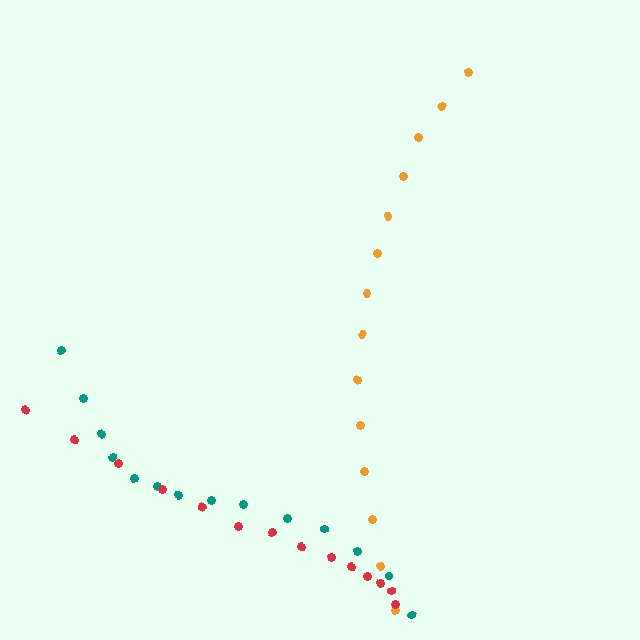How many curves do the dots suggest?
There are 3 distinct paths.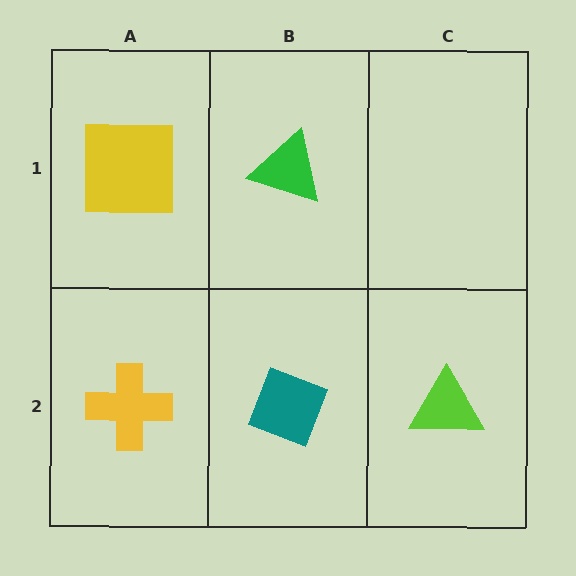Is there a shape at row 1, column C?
No, that cell is empty.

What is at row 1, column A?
A yellow square.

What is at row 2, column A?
A yellow cross.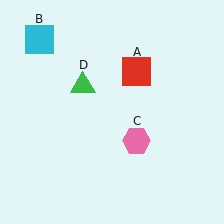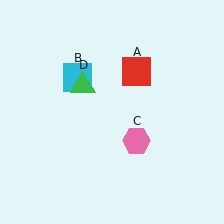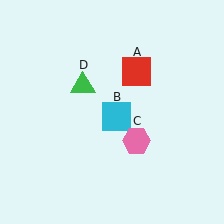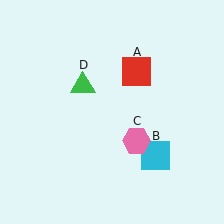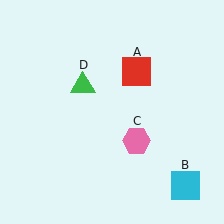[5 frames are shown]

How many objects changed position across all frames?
1 object changed position: cyan square (object B).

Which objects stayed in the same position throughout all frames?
Red square (object A) and pink hexagon (object C) and green triangle (object D) remained stationary.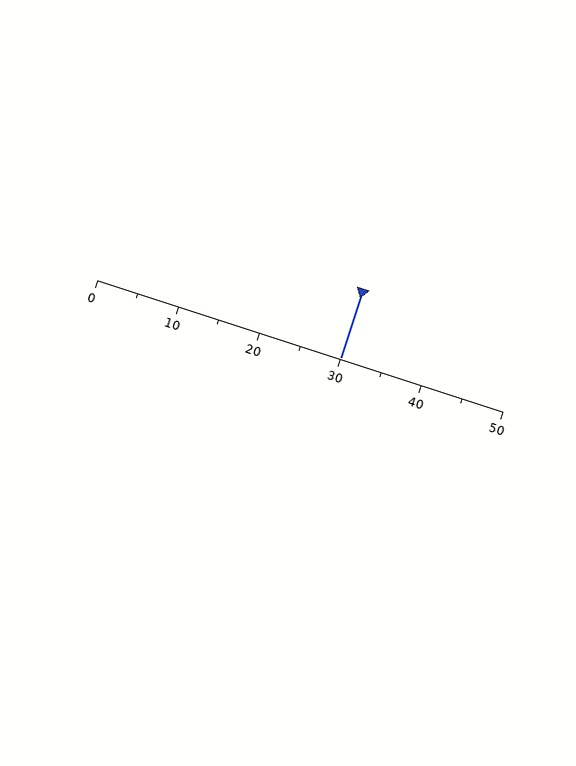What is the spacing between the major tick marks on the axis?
The major ticks are spaced 10 apart.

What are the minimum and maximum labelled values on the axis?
The axis runs from 0 to 50.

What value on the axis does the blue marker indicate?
The marker indicates approximately 30.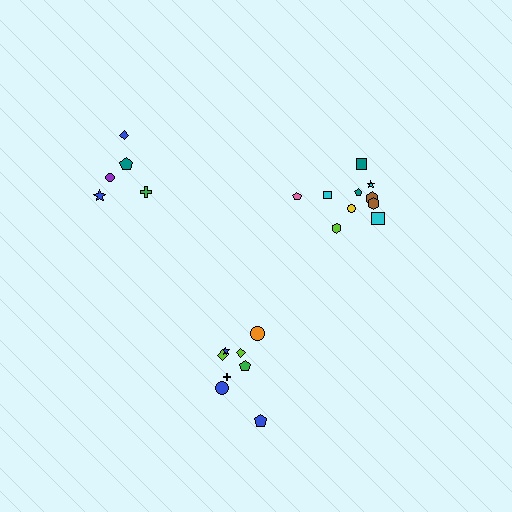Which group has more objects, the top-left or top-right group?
The top-right group.